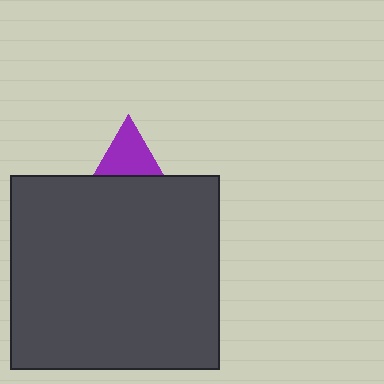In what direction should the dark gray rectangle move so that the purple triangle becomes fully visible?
The dark gray rectangle should move down. That is the shortest direction to clear the overlap and leave the purple triangle fully visible.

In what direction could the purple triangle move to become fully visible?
The purple triangle could move up. That would shift it out from behind the dark gray rectangle entirely.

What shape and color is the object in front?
The object in front is a dark gray rectangle.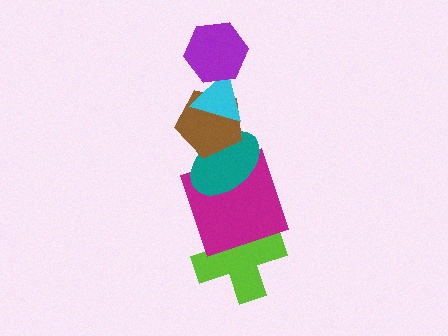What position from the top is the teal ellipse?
The teal ellipse is 4th from the top.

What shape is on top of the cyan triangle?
The purple hexagon is on top of the cyan triangle.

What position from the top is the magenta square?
The magenta square is 5th from the top.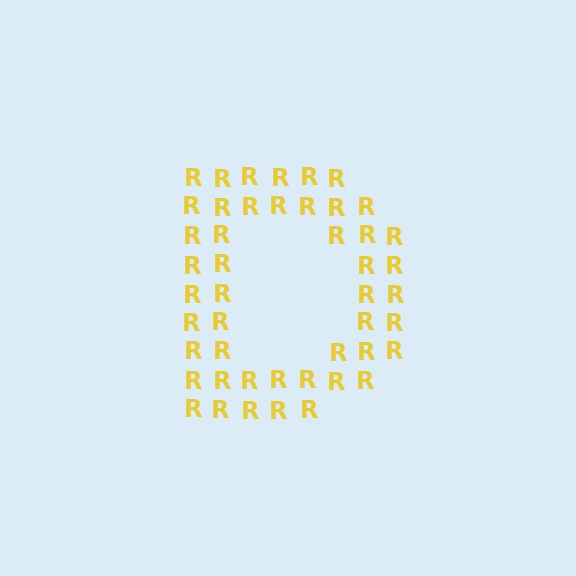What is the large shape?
The large shape is the letter D.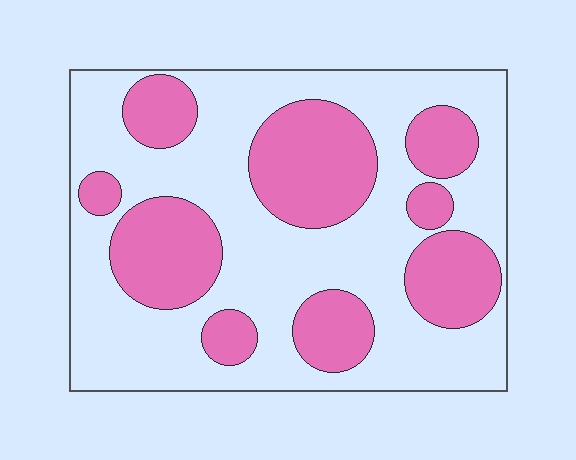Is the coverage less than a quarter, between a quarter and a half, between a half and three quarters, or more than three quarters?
Between a quarter and a half.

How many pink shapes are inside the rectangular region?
9.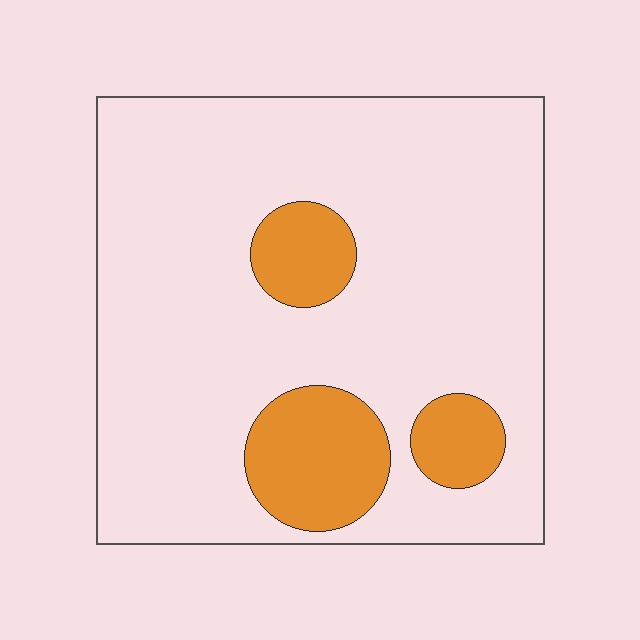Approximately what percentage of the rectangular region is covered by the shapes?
Approximately 15%.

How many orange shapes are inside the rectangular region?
3.